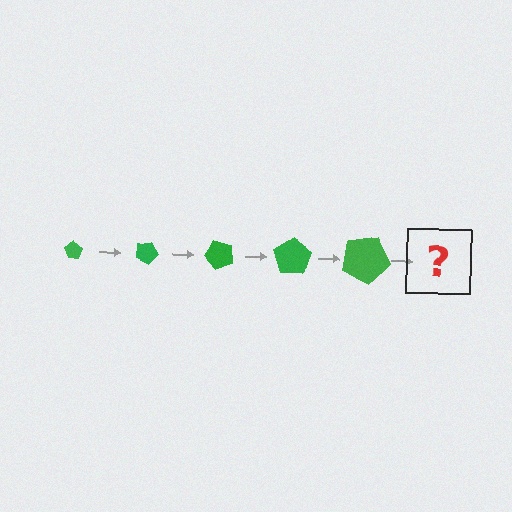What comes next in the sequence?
The next element should be a pentagon, larger than the previous one and rotated 125 degrees from the start.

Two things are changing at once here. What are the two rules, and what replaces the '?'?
The two rules are that the pentagon grows larger each step and it rotates 25 degrees each step. The '?' should be a pentagon, larger than the previous one and rotated 125 degrees from the start.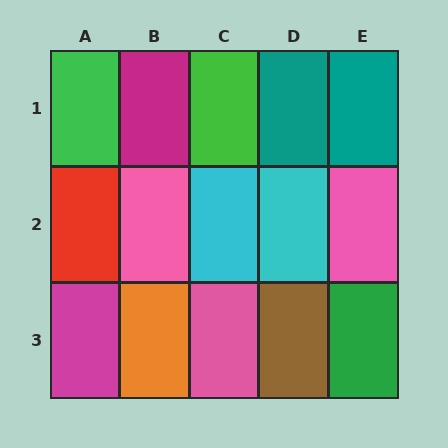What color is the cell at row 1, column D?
Teal.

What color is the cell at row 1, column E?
Teal.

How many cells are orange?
1 cell is orange.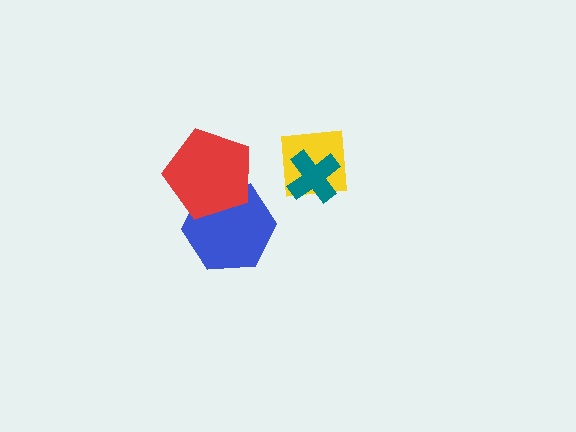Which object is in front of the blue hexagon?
The red pentagon is in front of the blue hexagon.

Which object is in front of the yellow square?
The teal cross is in front of the yellow square.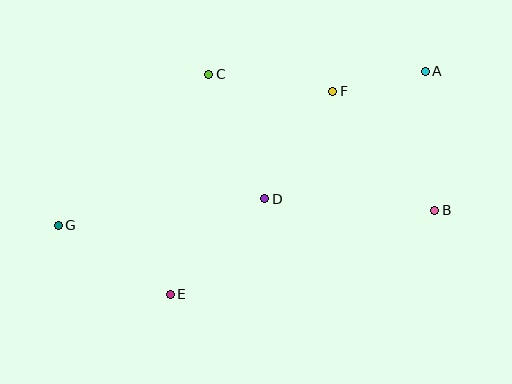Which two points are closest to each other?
Points A and F are closest to each other.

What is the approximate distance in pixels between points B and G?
The distance between B and G is approximately 377 pixels.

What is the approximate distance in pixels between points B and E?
The distance between B and E is approximately 278 pixels.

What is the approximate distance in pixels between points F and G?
The distance between F and G is approximately 306 pixels.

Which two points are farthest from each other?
Points A and G are farthest from each other.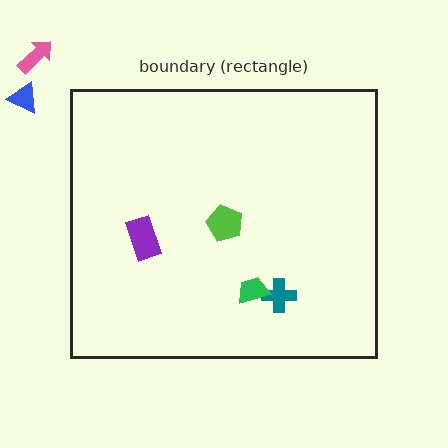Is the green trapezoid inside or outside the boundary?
Inside.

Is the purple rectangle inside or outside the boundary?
Inside.